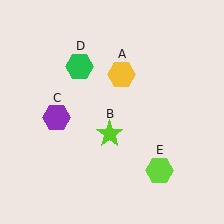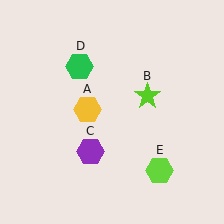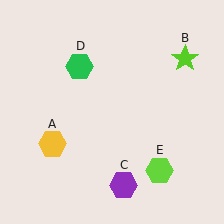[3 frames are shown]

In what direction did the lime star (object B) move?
The lime star (object B) moved up and to the right.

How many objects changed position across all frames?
3 objects changed position: yellow hexagon (object A), lime star (object B), purple hexagon (object C).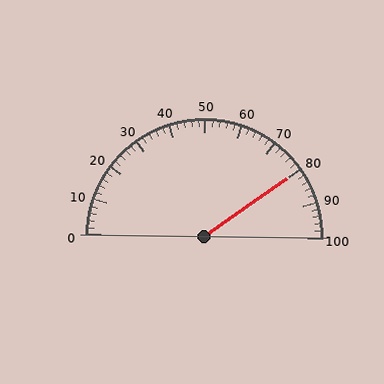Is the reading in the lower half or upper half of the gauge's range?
The reading is in the upper half of the range (0 to 100).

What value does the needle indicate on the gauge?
The needle indicates approximately 80.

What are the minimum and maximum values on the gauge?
The gauge ranges from 0 to 100.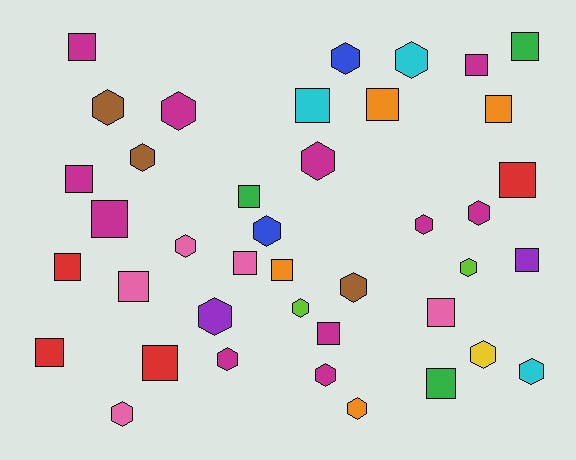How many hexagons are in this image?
There are 20 hexagons.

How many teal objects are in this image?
There are no teal objects.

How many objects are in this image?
There are 40 objects.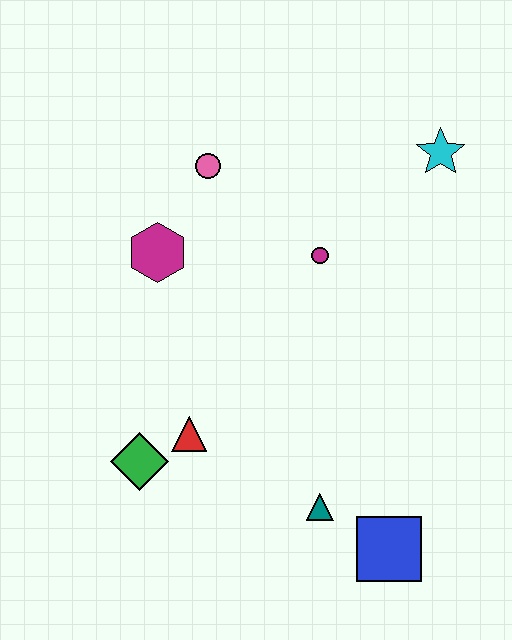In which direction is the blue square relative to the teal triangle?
The blue square is to the right of the teal triangle.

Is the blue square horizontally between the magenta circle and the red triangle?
No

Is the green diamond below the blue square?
No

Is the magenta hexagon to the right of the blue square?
No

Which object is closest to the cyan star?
The magenta circle is closest to the cyan star.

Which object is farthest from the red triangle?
The cyan star is farthest from the red triangle.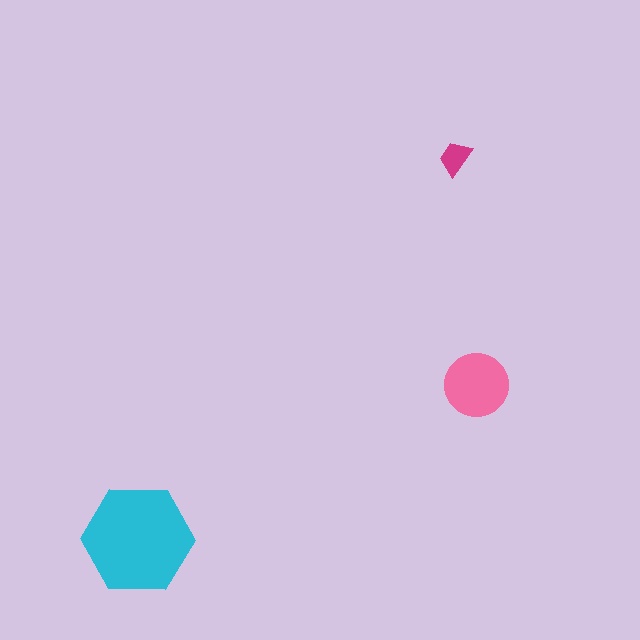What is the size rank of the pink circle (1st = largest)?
2nd.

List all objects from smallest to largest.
The magenta trapezoid, the pink circle, the cyan hexagon.